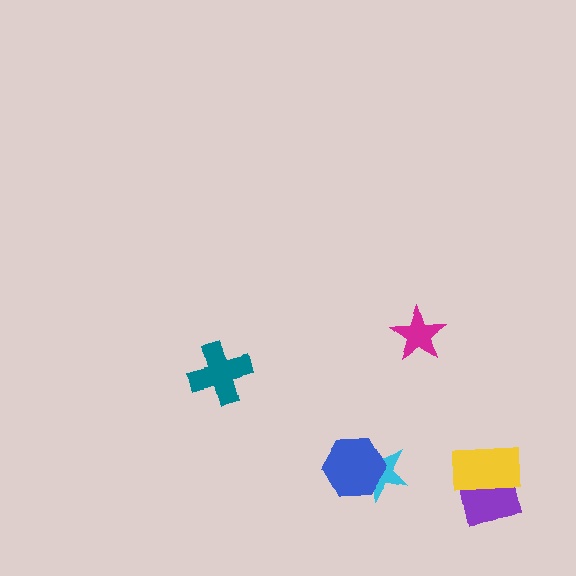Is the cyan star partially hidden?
Yes, it is partially covered by another shape.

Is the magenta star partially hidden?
No, no other shape covers it.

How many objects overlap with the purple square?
1 object overlaps with the purple square.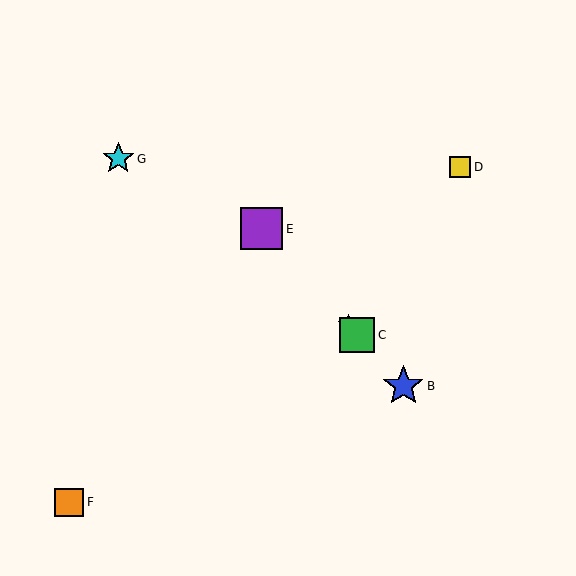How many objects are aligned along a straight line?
4 objects (A, B, C, E) are aligned along a straight line.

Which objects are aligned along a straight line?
Objects A, B, C, E are aligned along a straight line.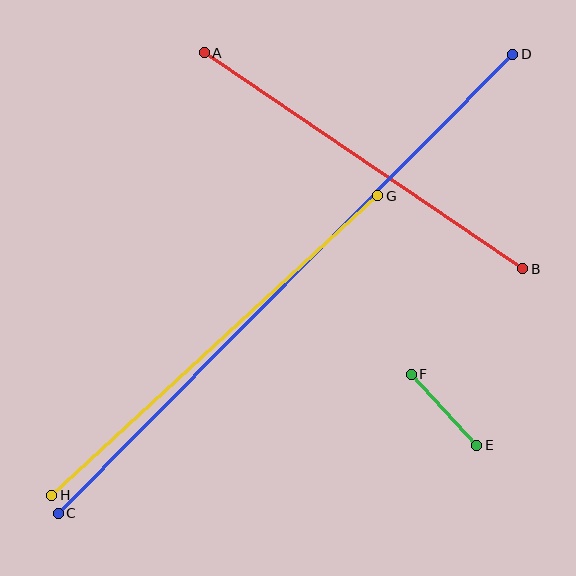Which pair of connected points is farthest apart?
Points C and D are farthest apart.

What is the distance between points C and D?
The distance is approximately 646 pixels.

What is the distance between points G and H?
The distance is approximately 443 pixels.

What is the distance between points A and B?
The distance is approximately 385 pixels.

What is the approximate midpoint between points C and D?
The midpoint is at approximately (285, 284) pixels.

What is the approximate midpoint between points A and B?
The midpoint is at approximately (364, 161) pixels.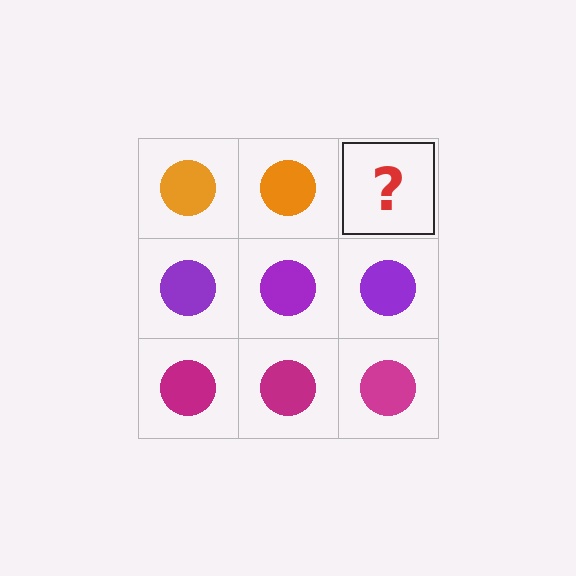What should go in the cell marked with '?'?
The missing cell should contain an orange circle.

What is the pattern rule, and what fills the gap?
The rule is that each row has a consistent color. The gap should be filled with an orange circle.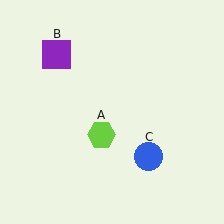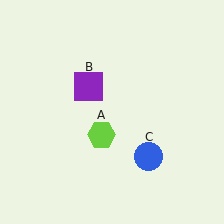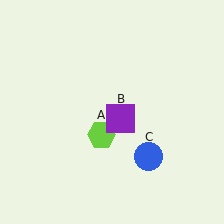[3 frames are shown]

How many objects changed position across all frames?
1 object changed position: purple square (object B).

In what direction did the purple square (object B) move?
The purple square (object B) moved down and to the right.